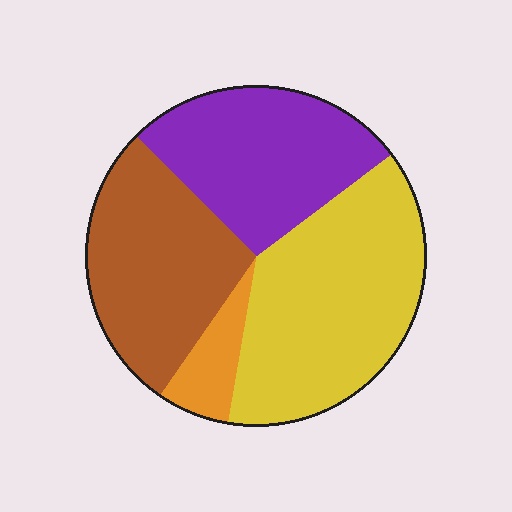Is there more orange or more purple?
Purple.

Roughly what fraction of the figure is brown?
Brown covers about 30% of the figure.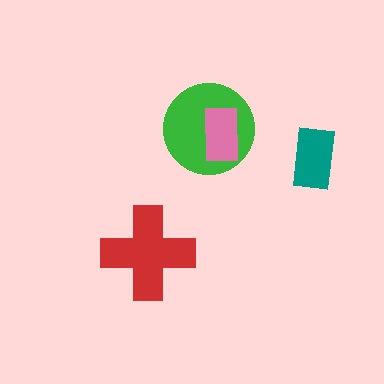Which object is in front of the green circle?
The pink rectangle is in front of the green circle.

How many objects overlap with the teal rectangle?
0 objects overlap with the teal rectangle.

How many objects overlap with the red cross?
0 objects overlap with the red cross.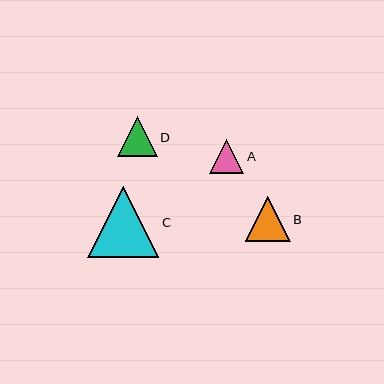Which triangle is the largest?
Triangle C is the largest with a size of approximately 71 pixels.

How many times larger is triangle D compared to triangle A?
Triangle D is approximately 1.2 times the size of triangle A.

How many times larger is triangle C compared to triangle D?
Triangle C is approximately 1.8 times the size of triangle D.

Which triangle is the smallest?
Triangle A is the smallest with a size of approximately 34 pixels.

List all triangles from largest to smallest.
From largest to smallest: C, B, D, A.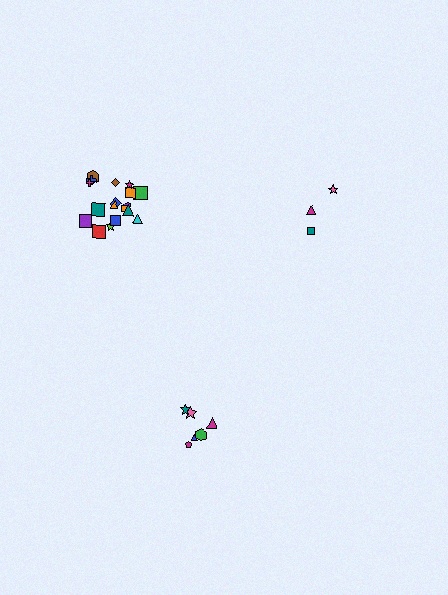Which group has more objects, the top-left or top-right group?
The top-left group.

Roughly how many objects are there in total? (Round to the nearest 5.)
Roughly 25 objects in total.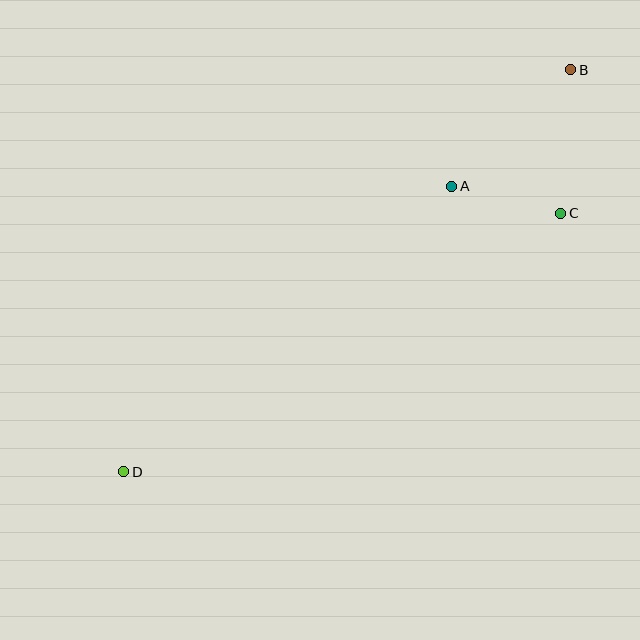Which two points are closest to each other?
Points A and C are closest to each other.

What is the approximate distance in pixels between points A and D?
The distance between A and D is approximately 435 pixels.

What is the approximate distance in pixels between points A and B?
The distance between A and B is approximately 166 pixels.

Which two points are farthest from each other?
Points B and D are farthest from each other.